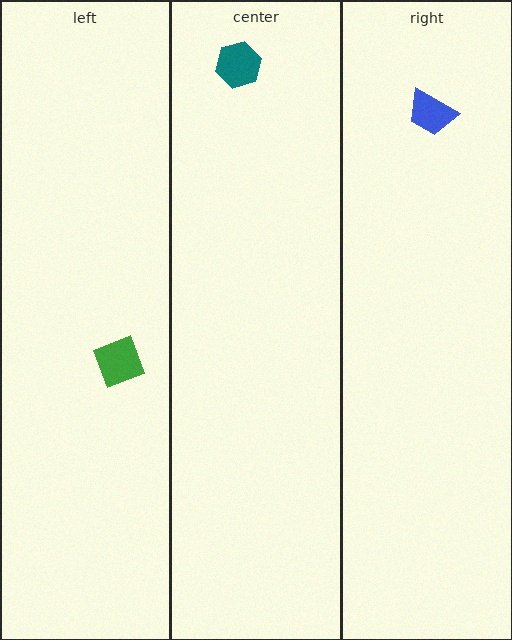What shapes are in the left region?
The green diamond.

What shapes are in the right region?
The blue trapezoid.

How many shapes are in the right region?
1.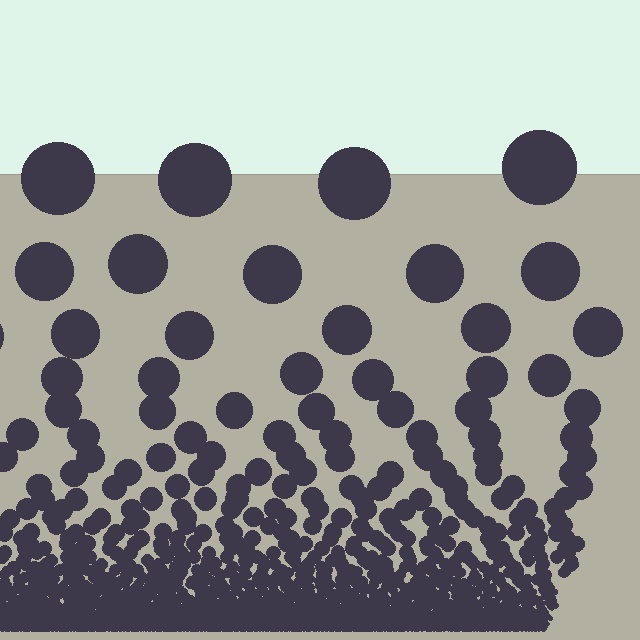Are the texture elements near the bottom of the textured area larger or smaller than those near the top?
Smaller. The gradient is inverted — elements near the bottom are smaller and denser.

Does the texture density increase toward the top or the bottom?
Density increases toward the bottom.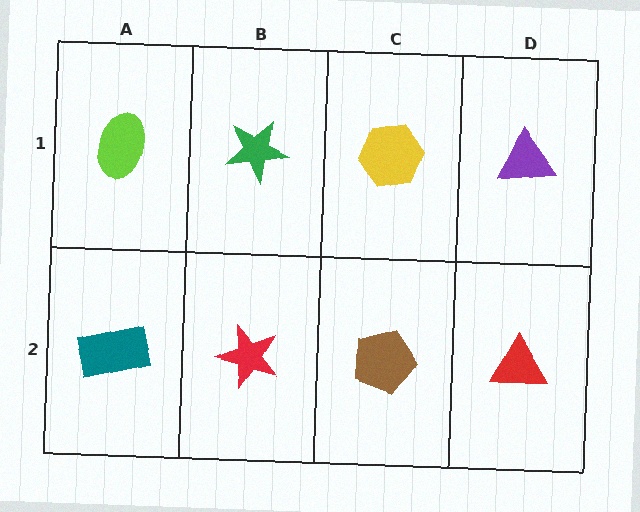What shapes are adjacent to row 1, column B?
A red star (row 2, column B), a lime ellipse (row 1, column A), a yellow hexagon (row 1, column C).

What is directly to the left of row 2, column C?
A red star.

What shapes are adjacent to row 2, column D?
A purple triangle (row 1, column D), a brown pentagon (row 2, column C).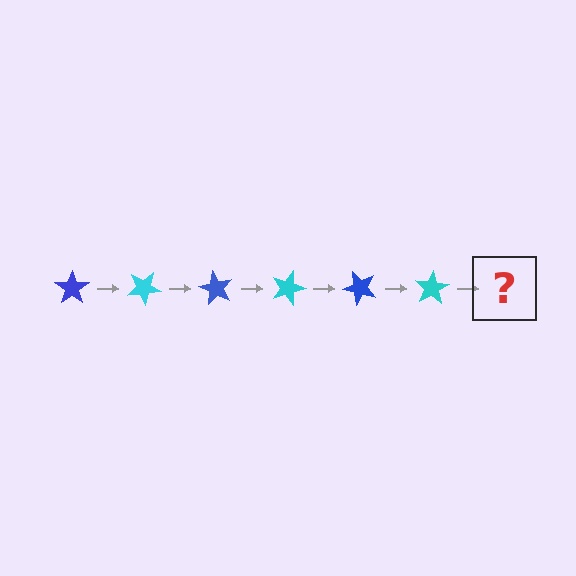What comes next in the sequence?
The next element should be a blue star, rotated 180 degrees from the start.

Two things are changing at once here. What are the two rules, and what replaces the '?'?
The two rules are that it rotates 30 degrees each step and the color cycles through blue and cyan. The '?' should be a blue star, rotated 180 degrees from the start.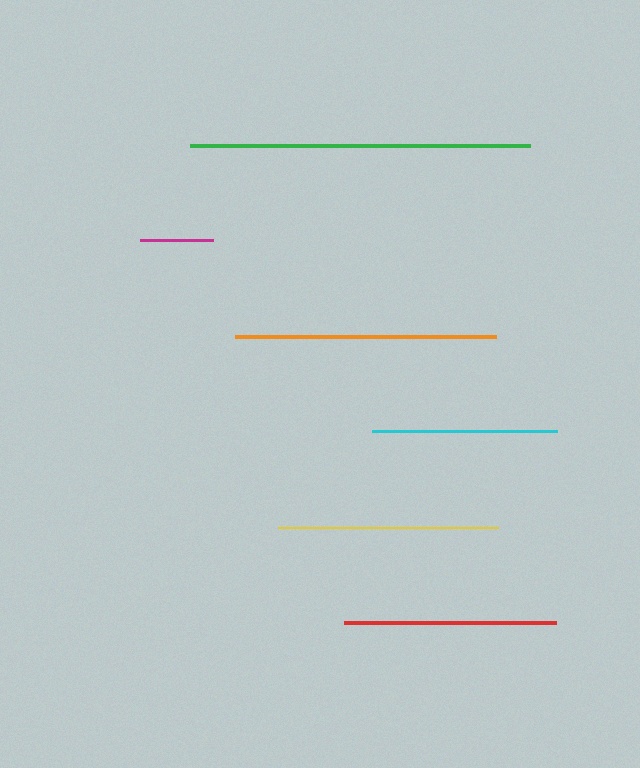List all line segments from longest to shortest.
From longest to shortest: green, orange, yellow, red, cyan, magenta.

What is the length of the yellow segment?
The yellow segment is approximately 220 pixels long.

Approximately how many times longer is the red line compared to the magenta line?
The red line is approximately 2.9 times the length of the magenta line.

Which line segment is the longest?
The green line is the longest at approximately 340 pixels.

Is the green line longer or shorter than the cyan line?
The green line is longer than the cyan line.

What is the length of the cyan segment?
The cyan segment is approximately 185 pixels long.